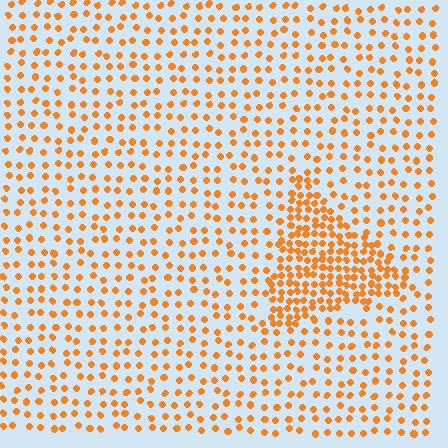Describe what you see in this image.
The image contains small orange elements arranged at two different densities. A triangle-shaped region is visible where the elements are more densely packed than the surrounding area.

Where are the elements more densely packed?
The elements are more densely packed inside the triangle boundary.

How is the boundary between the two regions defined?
The boundary is defined by a change in element density (approximately 2.3x ratio). All elements are the same color, size, and shape.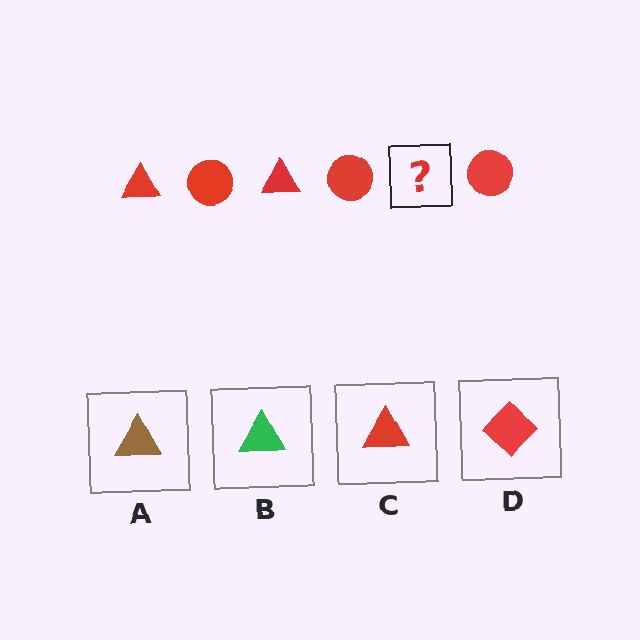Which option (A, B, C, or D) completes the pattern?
C.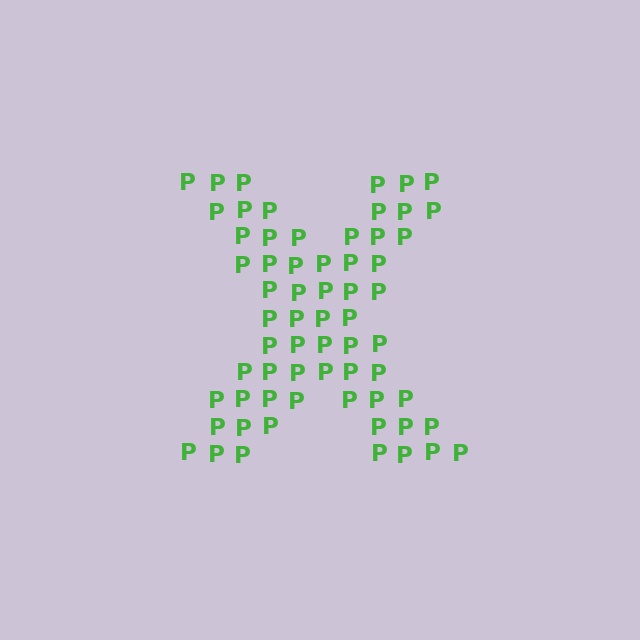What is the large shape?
The large shape is the letter X.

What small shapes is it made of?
It is made of small letter P's.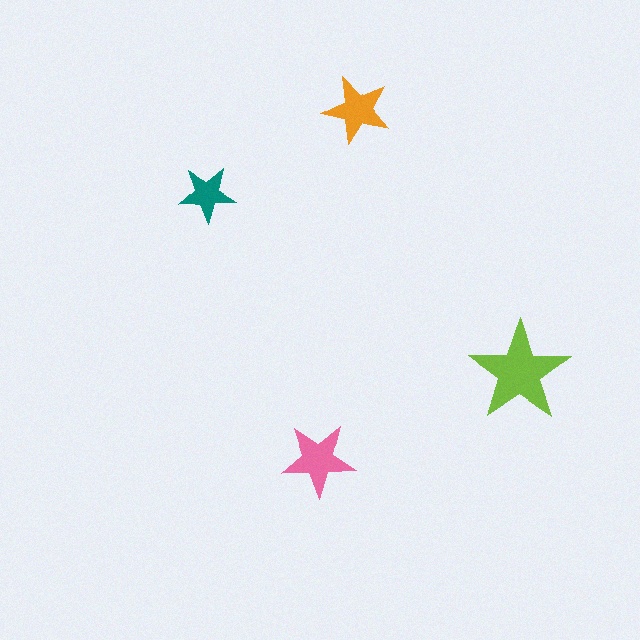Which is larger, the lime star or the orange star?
The lime one.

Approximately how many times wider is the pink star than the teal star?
About 1.5 times wider.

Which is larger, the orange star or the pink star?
The pink one.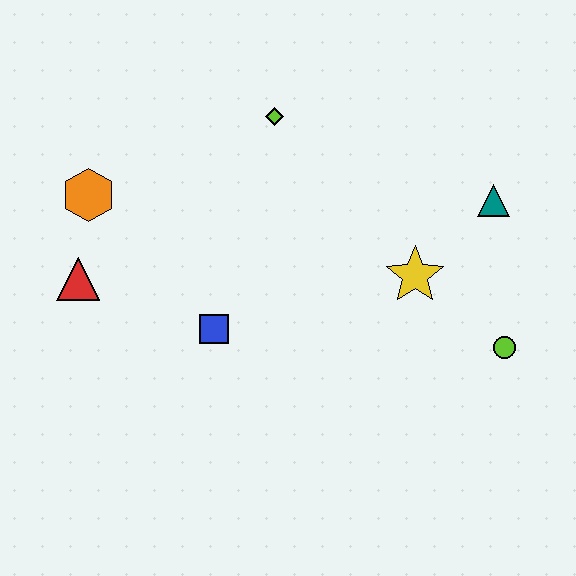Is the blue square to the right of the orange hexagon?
Yes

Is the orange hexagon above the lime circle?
Yes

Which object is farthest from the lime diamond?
The lime circle is farthest from the lime diamond.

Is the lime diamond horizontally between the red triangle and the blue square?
No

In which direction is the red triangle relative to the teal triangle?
The red triangle is to the left of the teal triangle.